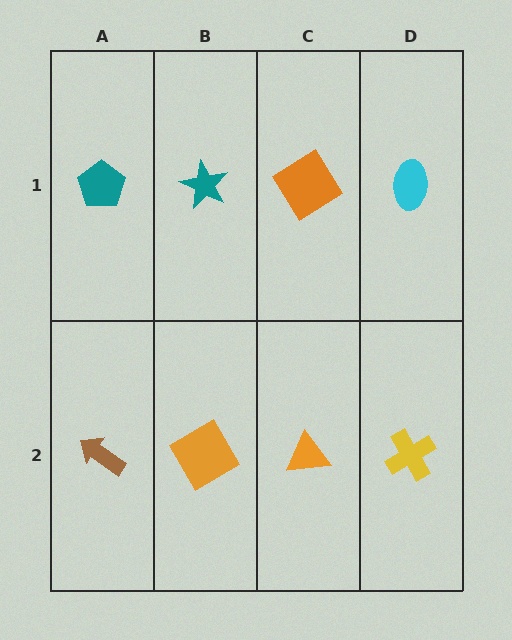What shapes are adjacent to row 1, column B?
An orange diamond (row 2, column B), a teal pentagon (row 1, column A), an orange diamond (row 1, column C).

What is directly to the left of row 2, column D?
An orange triangle.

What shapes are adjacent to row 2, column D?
A cyan ellipse (row 1, column D), an orange triangle (row 2, column C).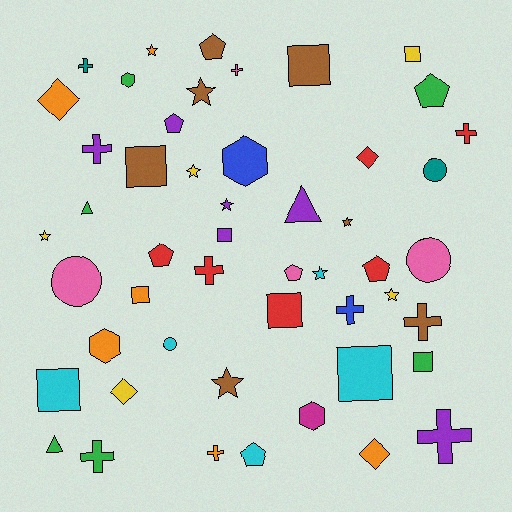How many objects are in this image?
There are 50 objects.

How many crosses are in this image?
There are 10 crosses.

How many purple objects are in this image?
There are 6 purple objects.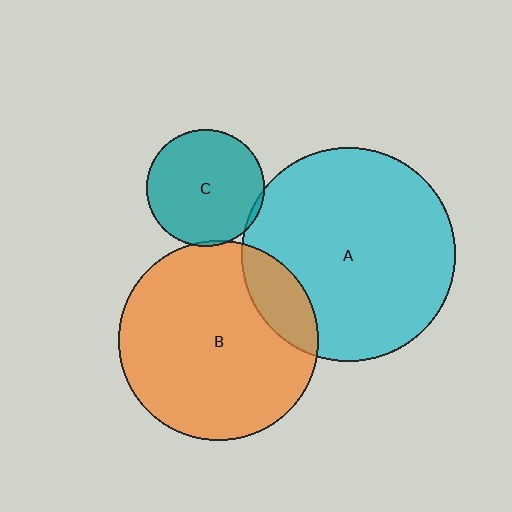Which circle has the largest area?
Circle A (cyan).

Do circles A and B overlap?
Yes.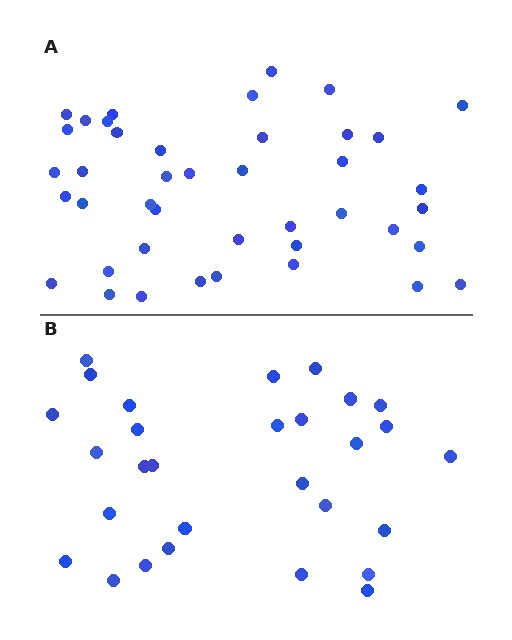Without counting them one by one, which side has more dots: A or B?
Region A (the top region) has more dots.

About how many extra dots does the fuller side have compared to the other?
Region A has approximately 15 more dots than region B.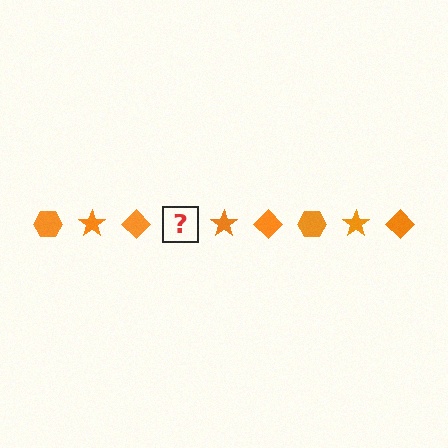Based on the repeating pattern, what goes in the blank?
The blank should be an orange hexagon.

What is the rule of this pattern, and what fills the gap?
The rule is that the pattern cycles through hexagon, star, diamond shapes in orange. The gap should be filled with an orange hexagon.